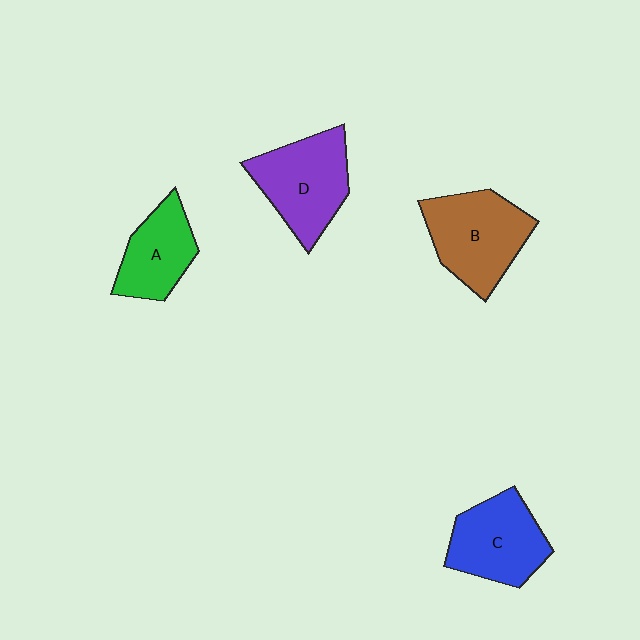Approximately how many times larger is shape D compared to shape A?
Approximately 1.3 times.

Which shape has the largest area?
Shape B (brown).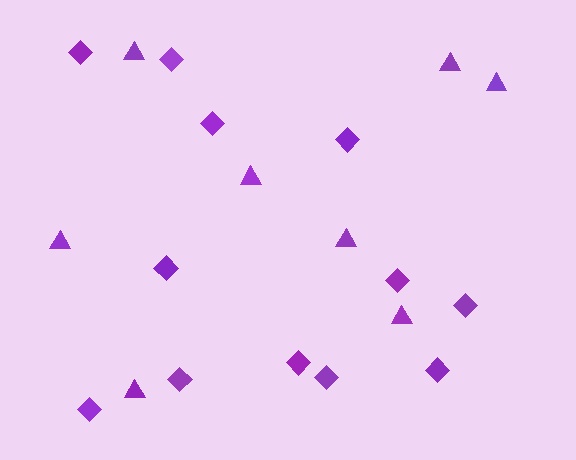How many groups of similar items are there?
There are 2 groups: one group of triangles (8) and one group of diamonds (12).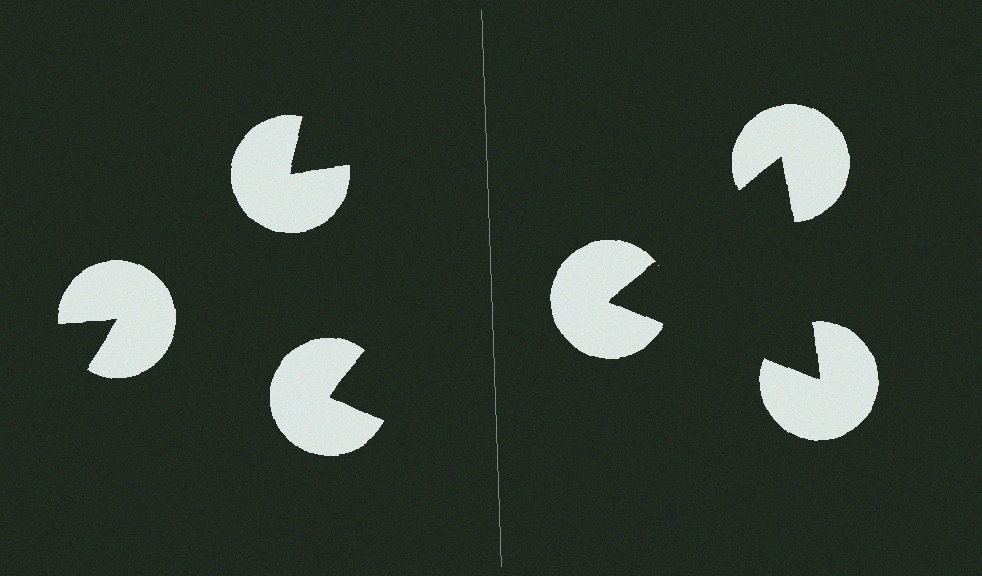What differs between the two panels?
The pac-man discs are positioned identically on both sides; only the wedge orientations differ. On the right they align to a triangle; on the left they are misaligned.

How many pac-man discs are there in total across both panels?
6 — 3 on each side.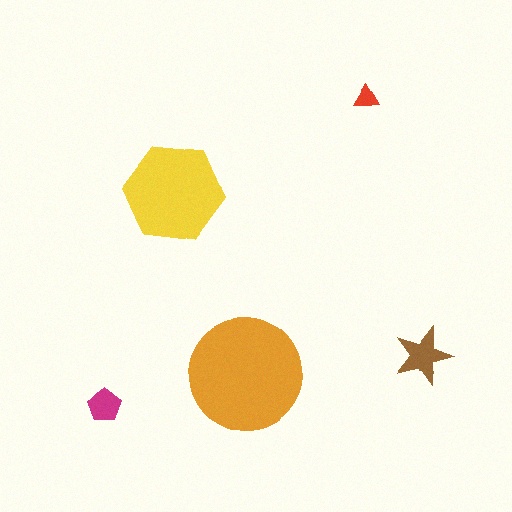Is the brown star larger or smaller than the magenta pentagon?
Larger.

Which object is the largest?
The orange circle.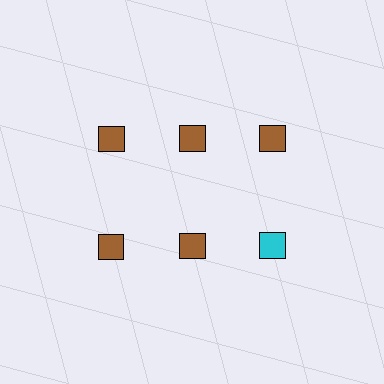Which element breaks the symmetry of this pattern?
The cyan square in the second row, center column breaks the symmetry. All other shapes are brown squares.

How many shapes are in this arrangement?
There are 6 shapes arranged in a grid pattern.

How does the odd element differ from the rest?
It has a different color: cyan instead of brown.